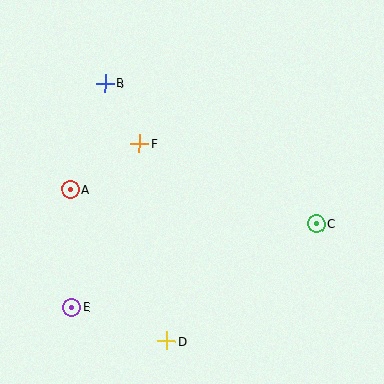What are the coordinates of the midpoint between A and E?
The midpoint between A and E is at (71, 249).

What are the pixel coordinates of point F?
Point F is at (140, 143).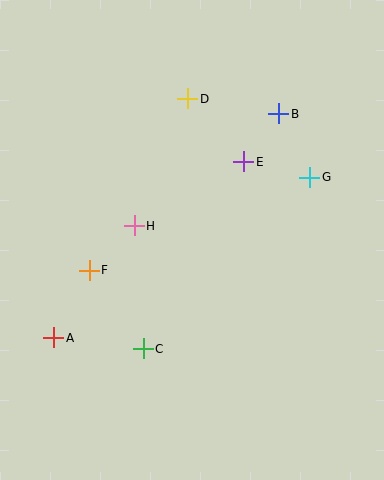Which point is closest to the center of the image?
Point H at (134, 226) is closest to the center.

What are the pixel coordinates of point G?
Point G is at (310, 177).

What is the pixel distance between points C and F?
The distance between C and F is 95 pixels.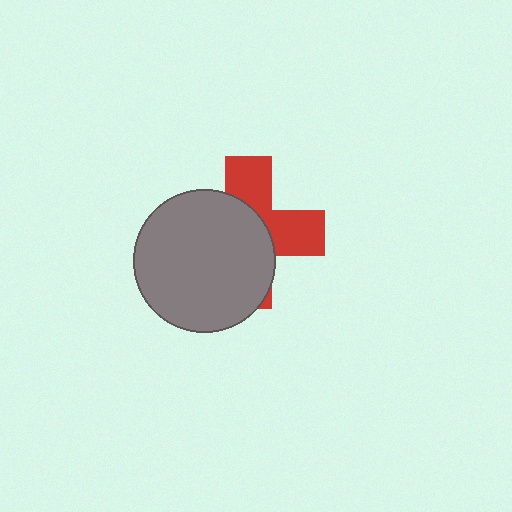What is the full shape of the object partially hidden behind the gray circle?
The partially hidden object is a red cross.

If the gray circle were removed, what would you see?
You would see the complete red cross.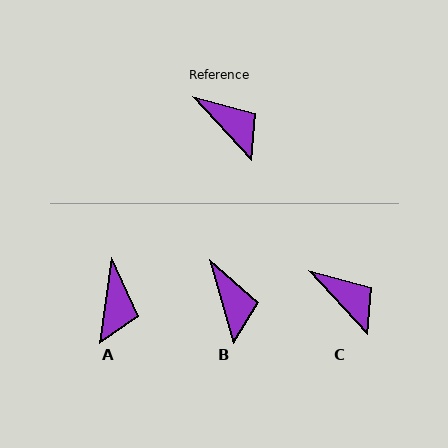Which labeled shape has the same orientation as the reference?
C.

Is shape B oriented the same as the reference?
No, it is off by about 27 degrees.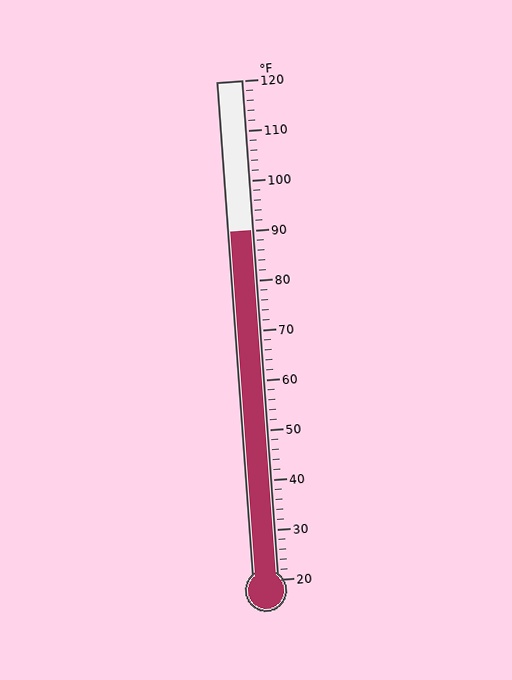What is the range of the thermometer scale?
The thermometer scale ranges from 20°F to 120°F.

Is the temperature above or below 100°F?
The temperature is below 100°F.